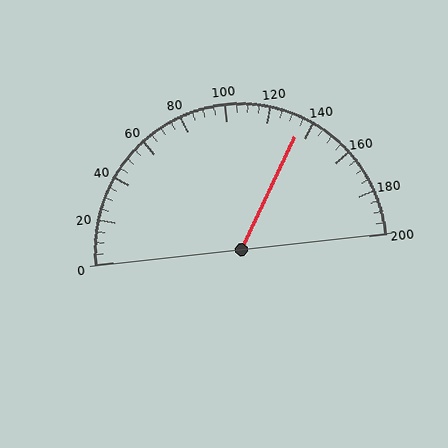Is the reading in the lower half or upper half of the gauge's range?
The reading is in the upper half of the range (0 to 200).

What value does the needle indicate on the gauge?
The needle indicates approximately 135.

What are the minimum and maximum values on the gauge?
The gauge ranges from 0 to 200.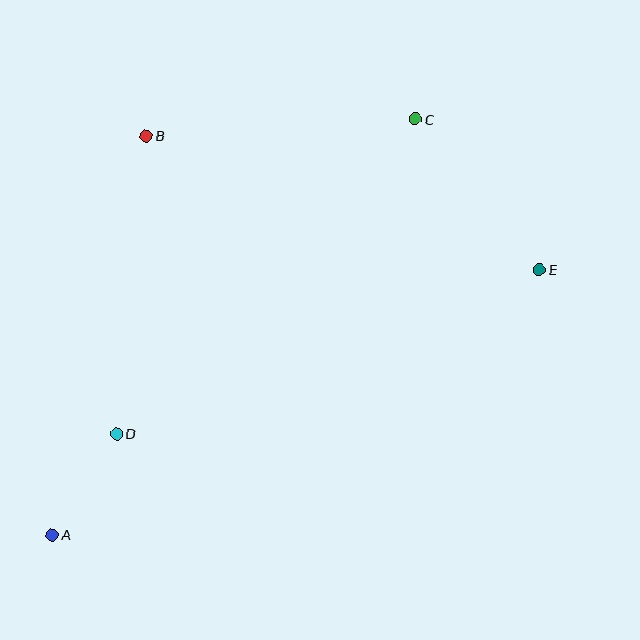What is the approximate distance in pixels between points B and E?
The distance between B and E is approximately 415 pixels.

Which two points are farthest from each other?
Points A and E are farthest from each other.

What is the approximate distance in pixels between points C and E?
The distance between C and E is approximately 195 pixels.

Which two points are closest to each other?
Points A and D are closest to each other.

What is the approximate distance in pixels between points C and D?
The distance between C and D is approximately 434 pixels.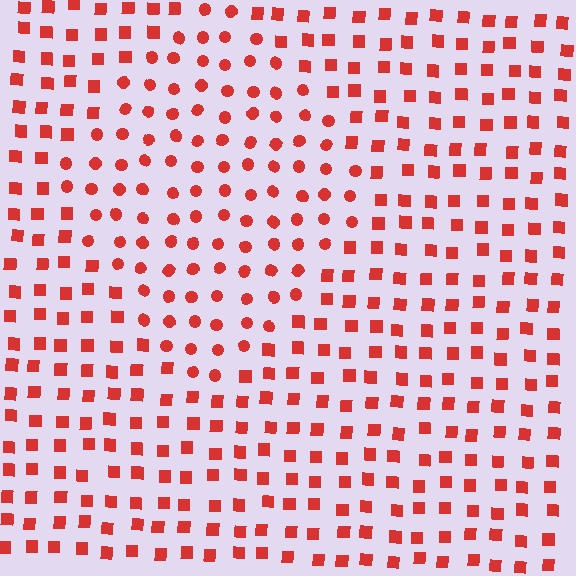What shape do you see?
I see a diamond.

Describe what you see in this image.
The image is filled with small red elements arranged in a uniform grid. A diamond-shaped region contains circles, while the surrounding area contains squares. The boundary is defined purely by the change in element shape.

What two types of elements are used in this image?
The image uses circles inside the diamond region and squares outside it.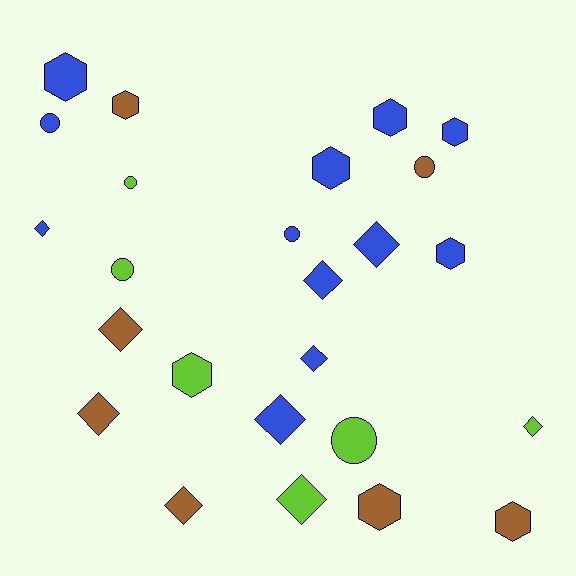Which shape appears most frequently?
Diamond, with 10 objects.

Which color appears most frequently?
Blue, with 12 objects.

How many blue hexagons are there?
There are 5 blue hexagons.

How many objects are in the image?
There are 25 objects.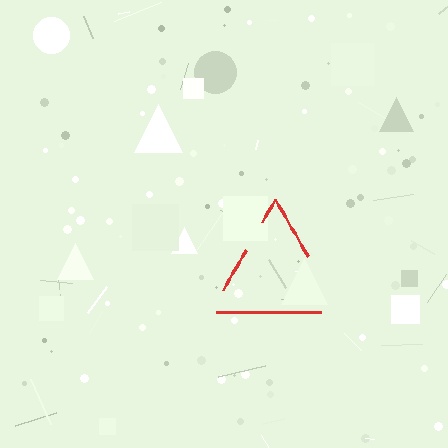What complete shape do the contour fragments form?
The contour fragments form a triangle.